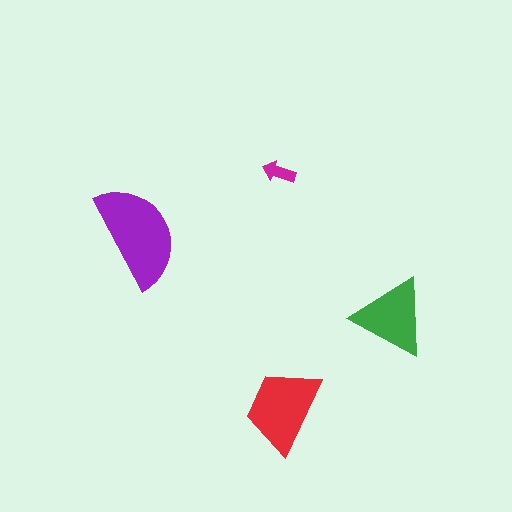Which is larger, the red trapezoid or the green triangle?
The red trapezoid.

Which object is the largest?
The purple semicircle.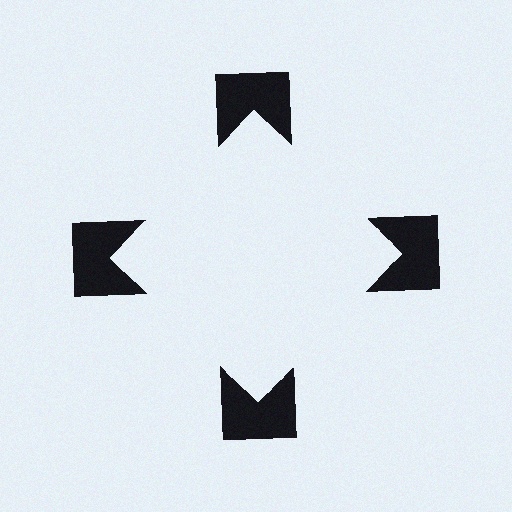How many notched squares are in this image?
There are 4 — one at each vertex of the illusory square.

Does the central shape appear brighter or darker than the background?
It typically appears slightly brighter than the background, even though no actual brightness change is drawn.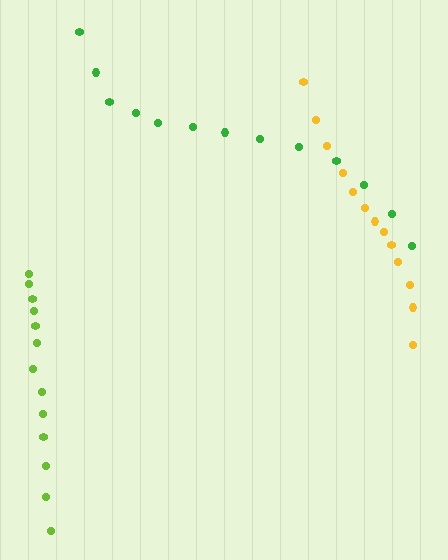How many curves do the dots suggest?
There are 3 distinct paths.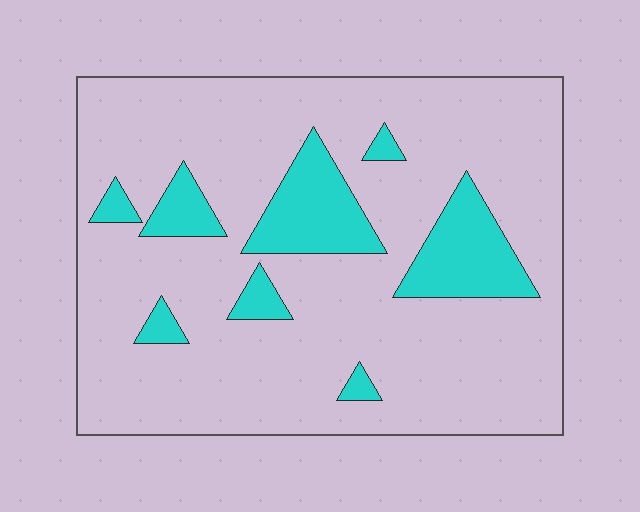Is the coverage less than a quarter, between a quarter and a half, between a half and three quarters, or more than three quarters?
Less than a quarter.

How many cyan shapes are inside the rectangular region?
8.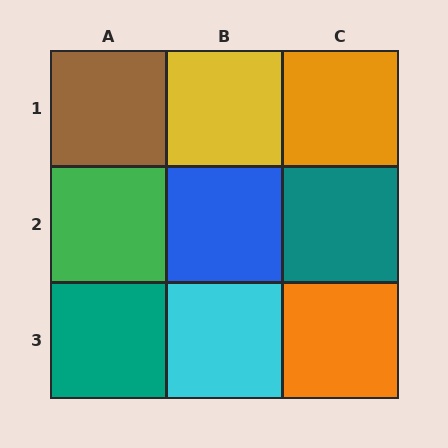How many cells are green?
1 cell is green.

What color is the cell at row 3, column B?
Cyan.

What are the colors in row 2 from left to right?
Green, blue, teal.